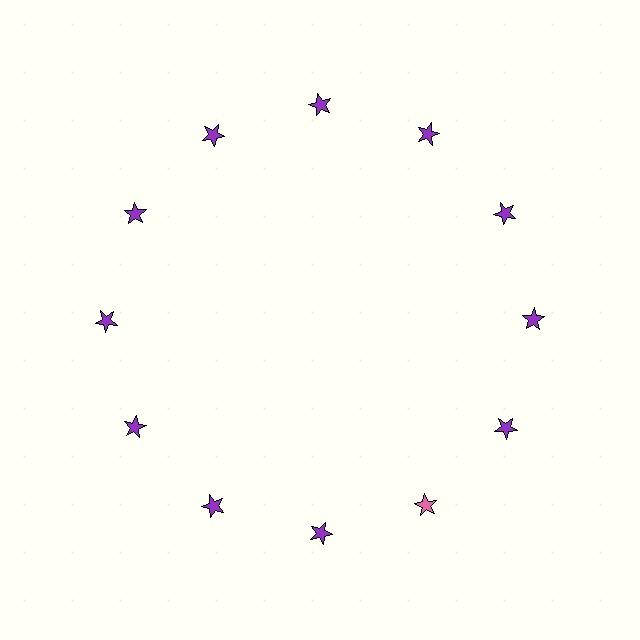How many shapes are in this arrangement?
There are 12 shapes arranged in a ring pattern.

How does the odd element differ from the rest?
It has a different color: pink instead of purple.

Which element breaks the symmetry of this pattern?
The pink star at roughly the 5 o'clock position breaks the symmetry. All other shapes are purple stars.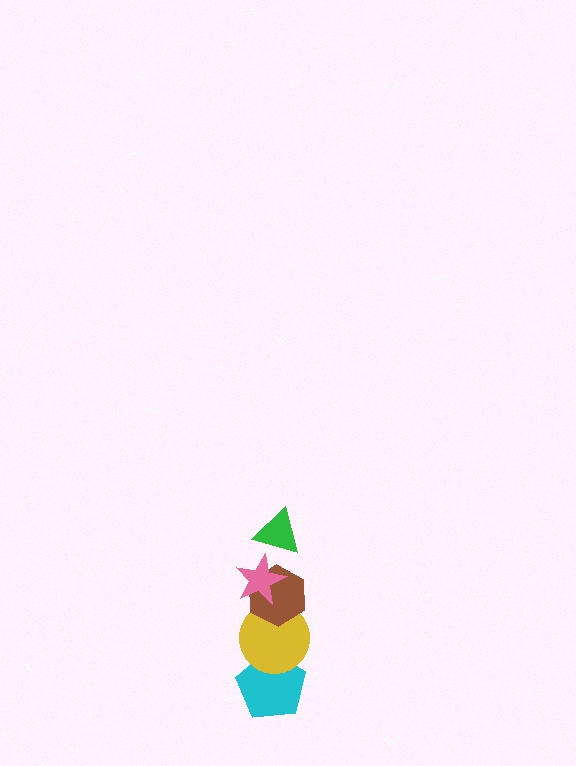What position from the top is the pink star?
The pink star is 2nd from the top.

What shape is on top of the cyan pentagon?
The yellow circle is on top of the cyan pentagon.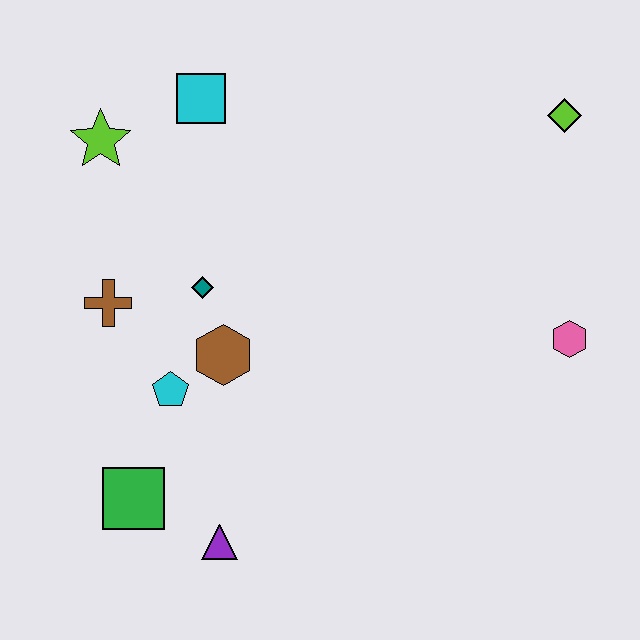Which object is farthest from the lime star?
The pink hexagon is farthest from the lime star.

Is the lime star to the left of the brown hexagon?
Yes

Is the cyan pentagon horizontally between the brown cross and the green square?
No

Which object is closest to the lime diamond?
The pink hexagon is closest to the lime diamond.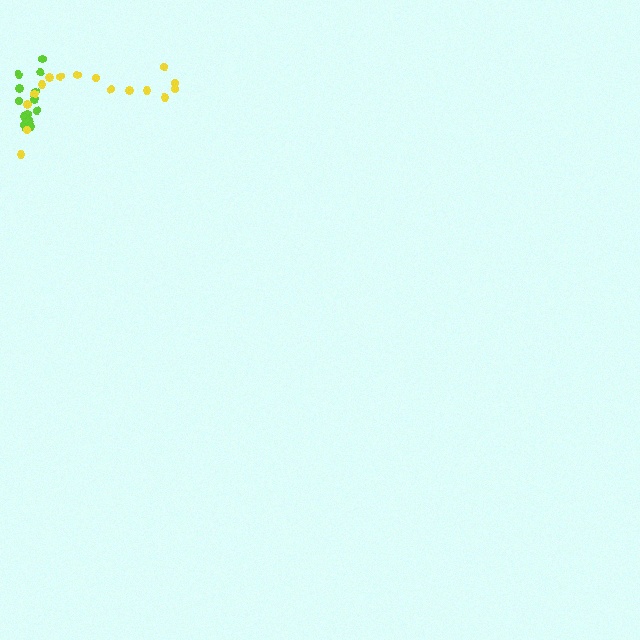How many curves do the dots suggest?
There are 2 distinct paths.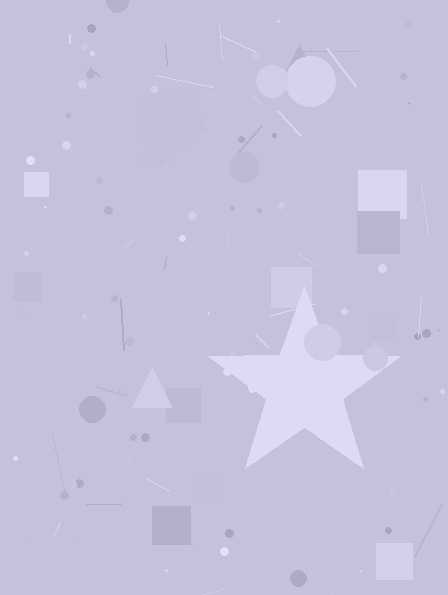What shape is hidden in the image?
A star is hidden in the image.